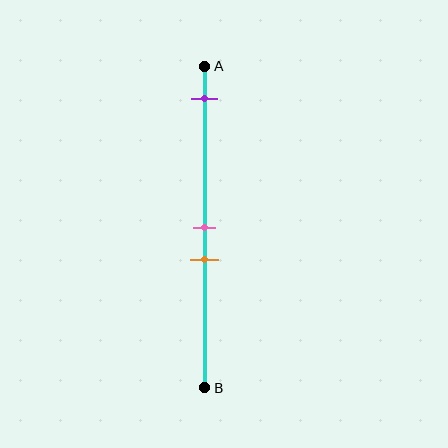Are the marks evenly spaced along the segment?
No, the marks are not evenly spaced.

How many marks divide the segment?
There are 3 marks dividing the segment.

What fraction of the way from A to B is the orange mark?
The orange mark is approximately 60% (0.6) of the way from A to B.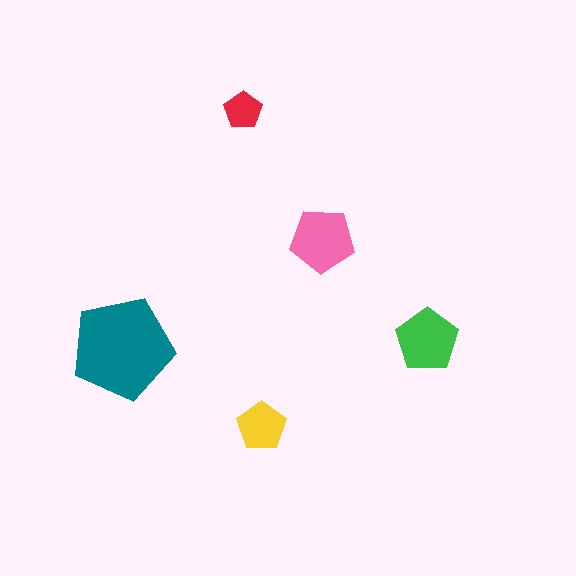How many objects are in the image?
There are 5 objects in the image.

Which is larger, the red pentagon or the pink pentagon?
The pink one.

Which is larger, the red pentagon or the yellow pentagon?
The yellow one.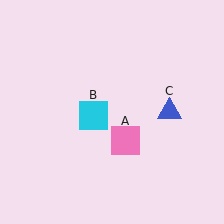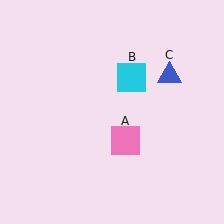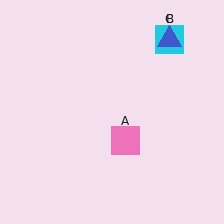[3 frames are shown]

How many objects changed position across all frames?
2 objects changed position: cyan square (object B), blue triangle (object C).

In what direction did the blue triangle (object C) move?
The blue triangle (object C) moved up.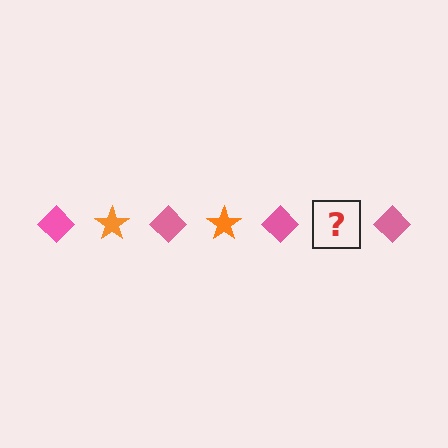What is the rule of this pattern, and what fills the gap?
The rule is that the pattern alternates between pink diamond and orange star. The gap should be filled with an orange star.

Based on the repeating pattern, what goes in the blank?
The blank should be an orange star.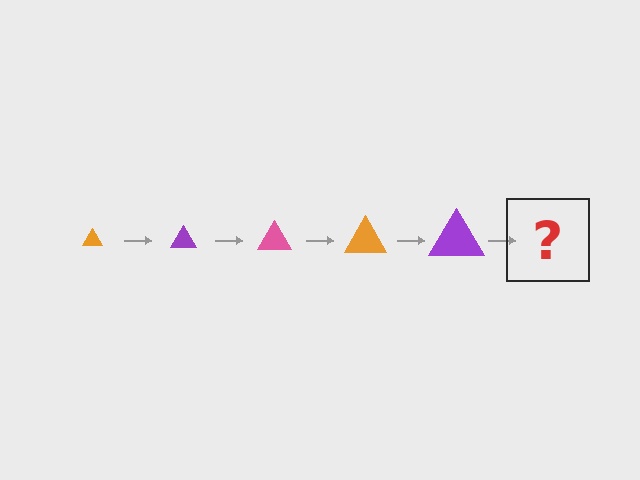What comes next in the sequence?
The next element should be a pink triangle, larger than the previous one.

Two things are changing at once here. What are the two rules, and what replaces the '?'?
The two rules are that the triangle grows larger each step and the color cycles through orange, purple, and pink. The '?' should be a pink triangle, larger than the previous one.